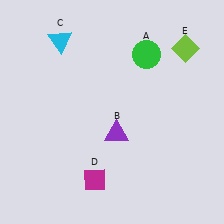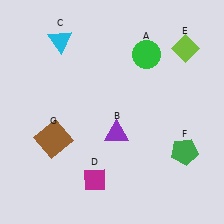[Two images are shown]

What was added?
A green pentagon (F), a brown square (G) were added in Image 2.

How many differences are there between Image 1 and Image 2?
There are 2 differences between the two images.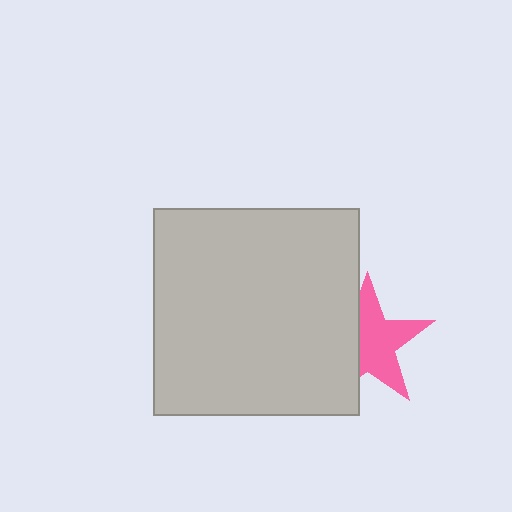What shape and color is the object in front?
The object in front is a light gray square.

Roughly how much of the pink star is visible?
About half of it is visible (roughly 62%).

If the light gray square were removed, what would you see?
You would see the complete pink star.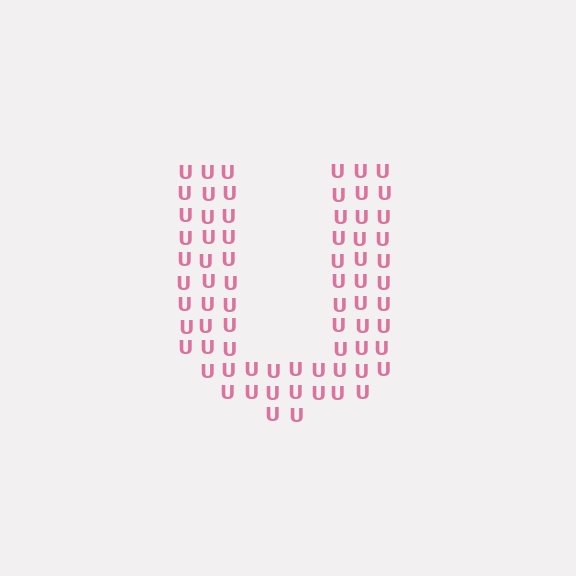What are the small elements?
The small elements are letter U's.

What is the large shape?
The large shape is the letter U.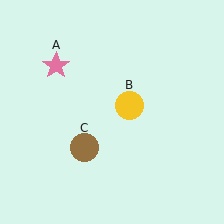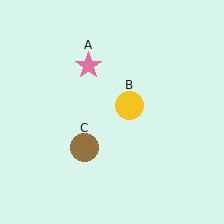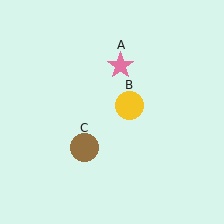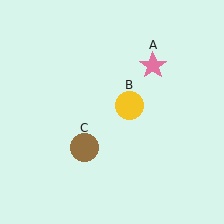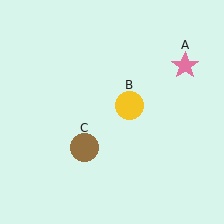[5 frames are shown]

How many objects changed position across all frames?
1 object changed position: pink star (object A).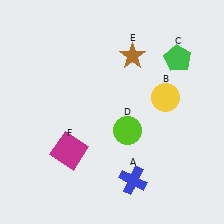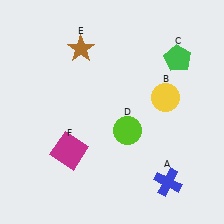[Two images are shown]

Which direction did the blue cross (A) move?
The blue cross (A) moved right.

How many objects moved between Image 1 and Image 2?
2 objects moved between the two images.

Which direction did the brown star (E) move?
The brown star (E) moved left.